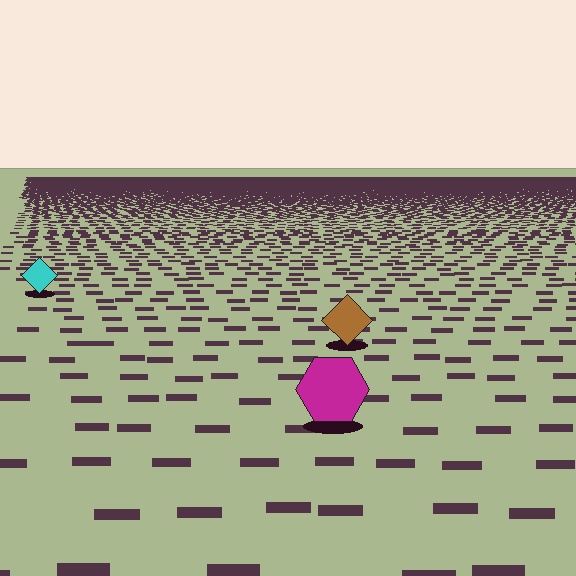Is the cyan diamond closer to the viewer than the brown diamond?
No. The brown diamond is closer — you can tell from the texture gradient: the ground texture is coarser near it.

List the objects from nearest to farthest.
From nearest to farthest: the magenta hexagon, the brown diamond, the cyan diamond.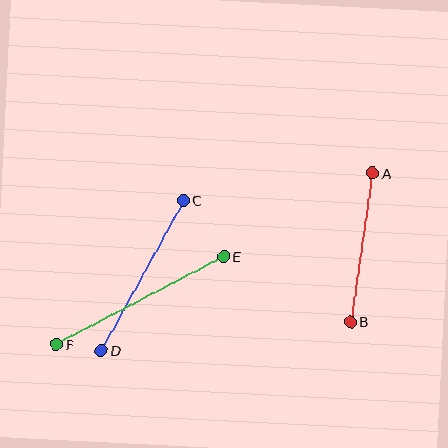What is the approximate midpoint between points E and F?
The midpoint is at approximately (140, 300) pixels.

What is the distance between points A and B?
The distance is approximately 150 pixels.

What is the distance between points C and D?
The distance is approximately 171 pixels.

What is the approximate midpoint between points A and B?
The midpoint is at approximately (361, 248) pixels.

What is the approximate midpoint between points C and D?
The midpoint is at approximately (142, 275) pixels.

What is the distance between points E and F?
The distance is approximately 189 pixels.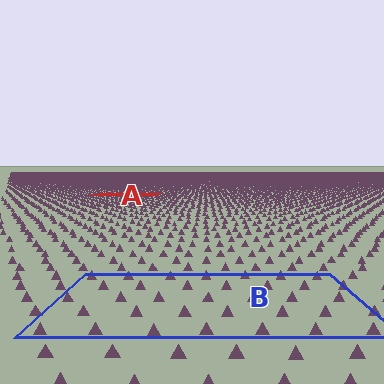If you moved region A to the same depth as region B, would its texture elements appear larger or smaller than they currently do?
They would appear larger. At a closer depth, the same texture elements are projected at a bigger on-screen size.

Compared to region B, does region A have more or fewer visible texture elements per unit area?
Region A has more texture elements per unit area — they are packed more densely because it is farther away.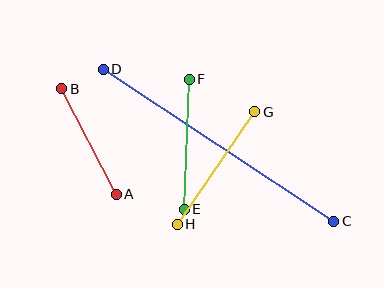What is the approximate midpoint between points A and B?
The midpoint is at approximately (89, 142) pixels.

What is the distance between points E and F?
The distance is approximately 130 pixels.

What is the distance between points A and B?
The distance is approximately 119 pixels.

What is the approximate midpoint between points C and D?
The midpoint is at approximately (219, 145) pixels.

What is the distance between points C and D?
The distance is approximately 276 pixels.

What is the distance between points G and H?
The distance is approximately 137 pixels.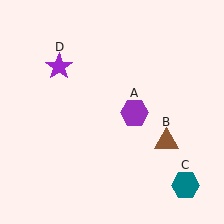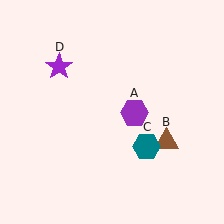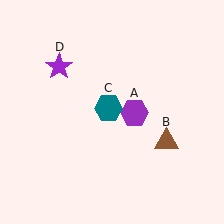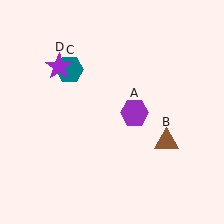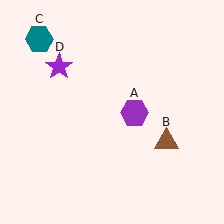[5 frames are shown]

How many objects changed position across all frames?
1 object changed position: teal hexagon (object C).